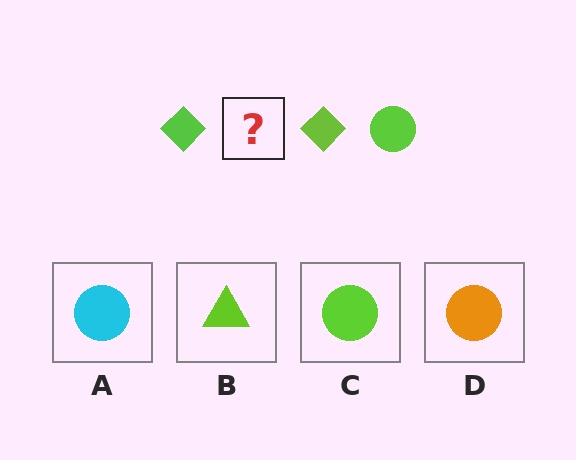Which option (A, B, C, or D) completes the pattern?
C.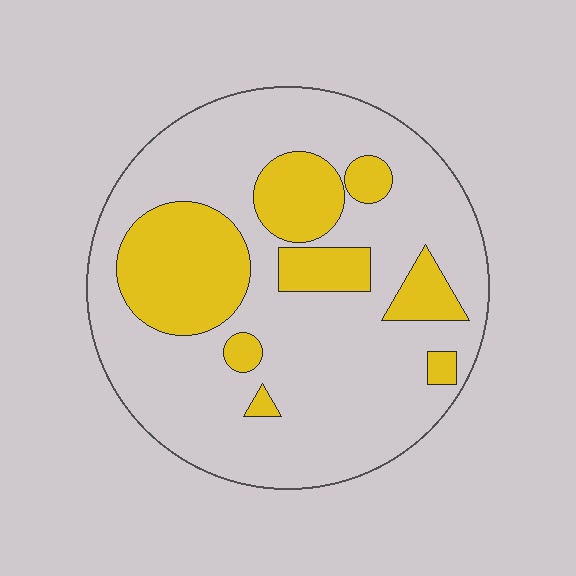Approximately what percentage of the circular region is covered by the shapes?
Approximately 25%.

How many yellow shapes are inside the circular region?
8.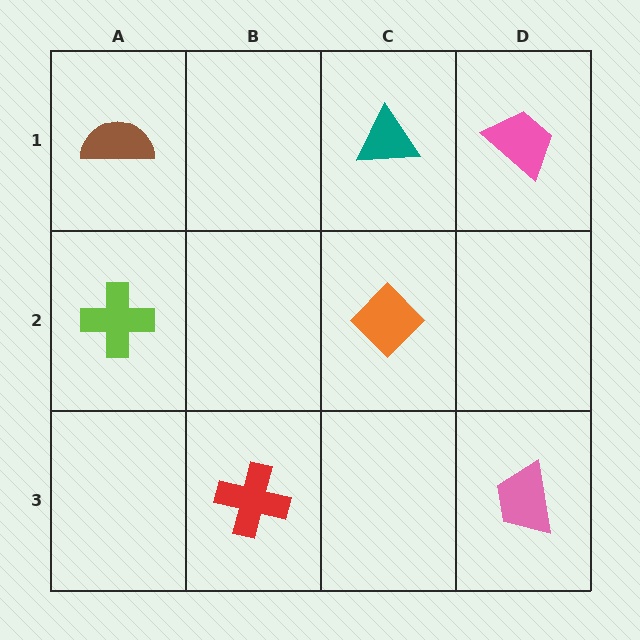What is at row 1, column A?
A brown semicircle.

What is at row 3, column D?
A pink trapezoid.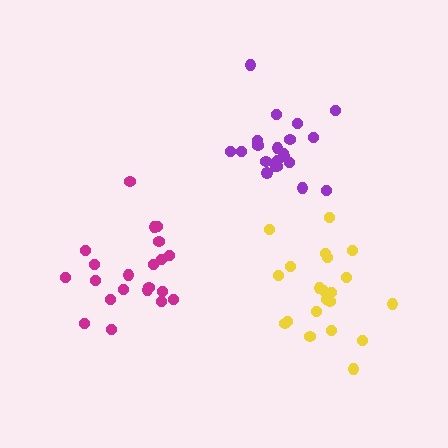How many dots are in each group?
Group 1: 21 dots, Group 2: 21 dots, Group 3: 21 dots (63 total).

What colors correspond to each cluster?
The clusters are colored: yellow, purple, magenta.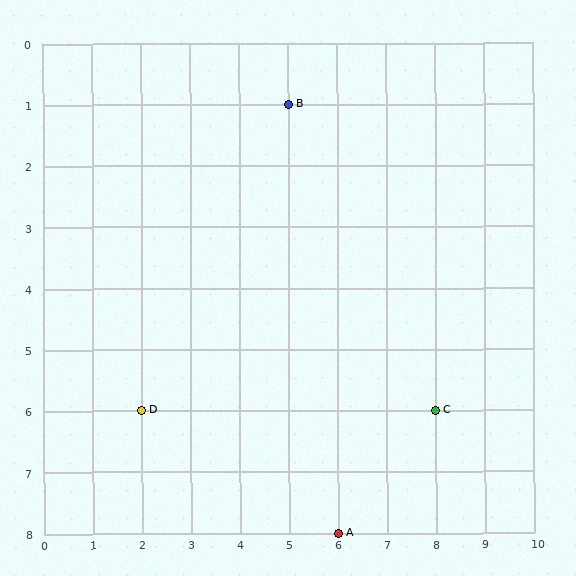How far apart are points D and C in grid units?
Points D and C are 6 columns apart.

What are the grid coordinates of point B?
Point B is at grid coordinates (5, 1).